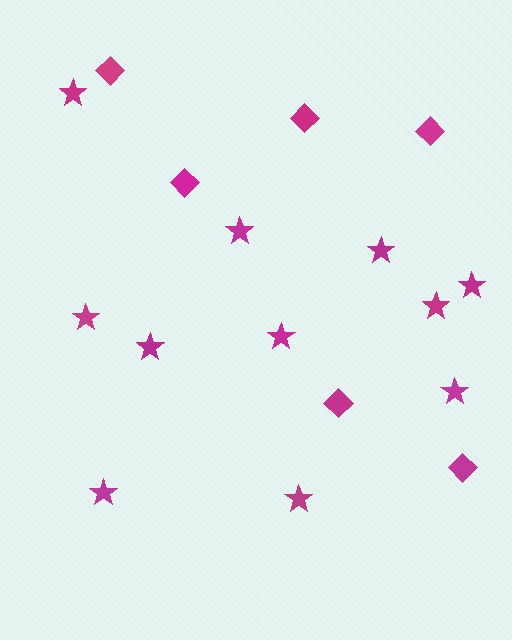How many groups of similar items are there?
There are 2 groups: one group of diamonds (6) and one group of stars (11).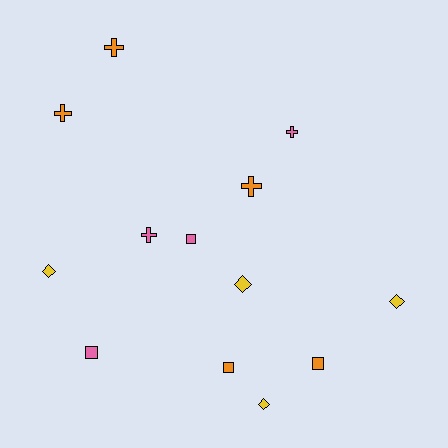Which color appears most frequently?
Orange, with 5 objects.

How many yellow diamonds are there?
There are 4 yellow diamonds.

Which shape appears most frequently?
Cross, with 5 objects.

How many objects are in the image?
There are 13 objects.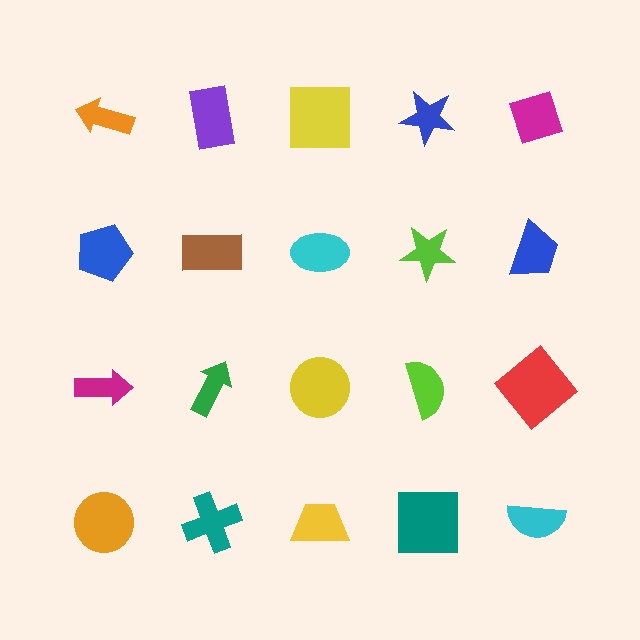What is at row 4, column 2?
A teal cross.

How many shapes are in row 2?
5 shapes.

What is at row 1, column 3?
A yellow square.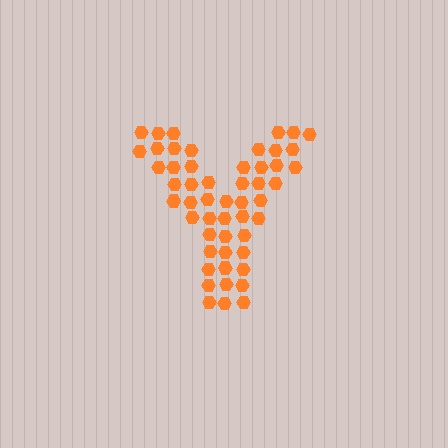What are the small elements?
The small elements are hexagons.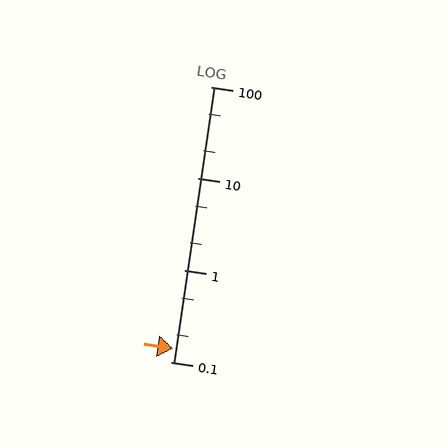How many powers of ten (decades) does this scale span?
The scale spans 3 decades, from 0.1 to 100.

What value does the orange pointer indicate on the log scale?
The pointer indicates approximately 0.14.